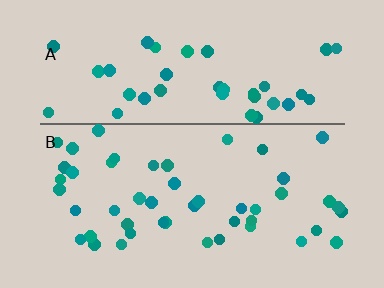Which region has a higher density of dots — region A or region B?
B (the bottom).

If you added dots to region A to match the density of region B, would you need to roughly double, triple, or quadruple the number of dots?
Approximately double.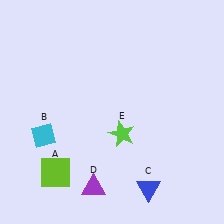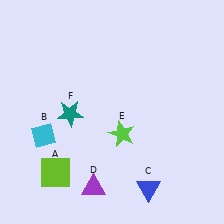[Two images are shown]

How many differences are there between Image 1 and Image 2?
There is 1 difference between the two images.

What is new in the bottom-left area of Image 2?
A teal star (F) was added in the bottom-left area of Image 2.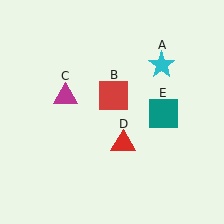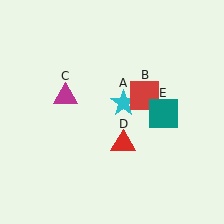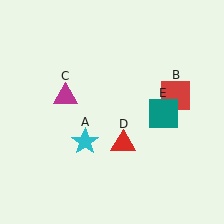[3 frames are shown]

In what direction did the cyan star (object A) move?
The cyan star (object A) moved down and to the left.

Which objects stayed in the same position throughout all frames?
Magenta triangle (object C) and red triangle (object D) and teal square (object E) remained stationary.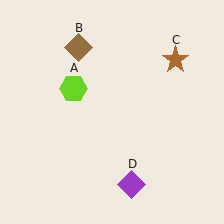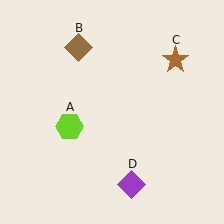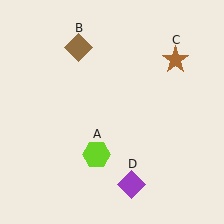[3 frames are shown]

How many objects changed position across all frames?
1 object changed position: lime hexagon (object A).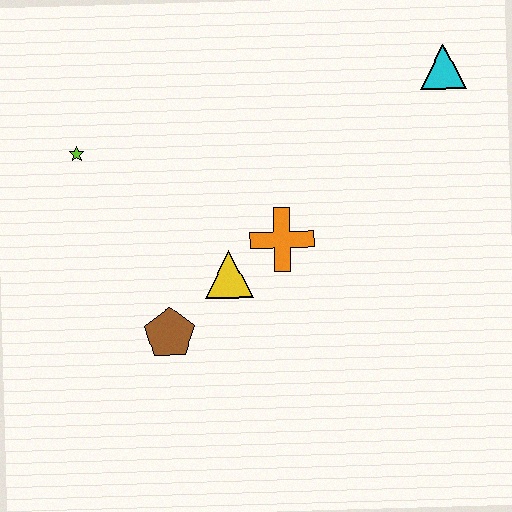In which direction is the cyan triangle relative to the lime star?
The cyan triangle is to the right of the lime star.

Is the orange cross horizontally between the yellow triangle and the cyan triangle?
Yes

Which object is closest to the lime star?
The yellow triangle is closest to the lime star.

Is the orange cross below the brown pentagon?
No